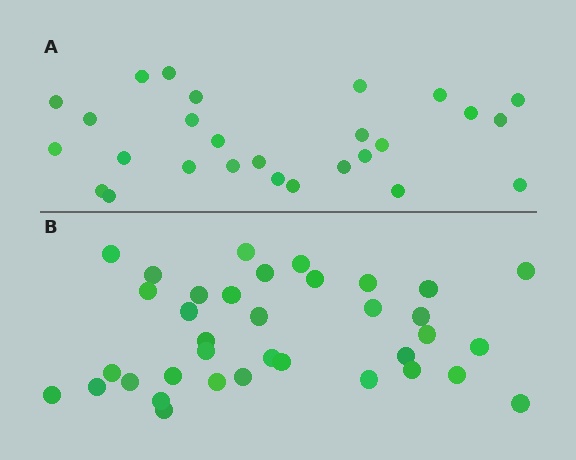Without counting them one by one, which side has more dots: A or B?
Region B (the bottom region) has more dots.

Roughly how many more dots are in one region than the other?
Region B has roughly 8 or so more dots than region A.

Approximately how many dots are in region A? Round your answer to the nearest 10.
About 30 dots. (The exact count is 27, which rounds to 30.)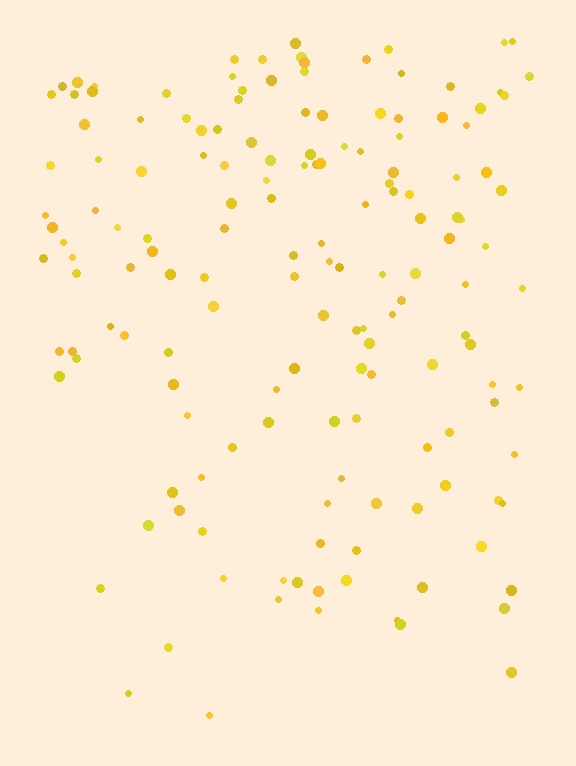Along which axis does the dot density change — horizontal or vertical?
Vertical.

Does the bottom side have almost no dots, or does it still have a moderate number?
Still a moderate number, just noticeably fewer than the top.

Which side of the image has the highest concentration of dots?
The top.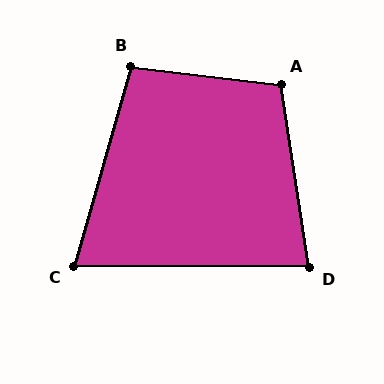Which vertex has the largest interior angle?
A, at approximately 106 degrees.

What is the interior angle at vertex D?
Approximately 81 degrees (acute).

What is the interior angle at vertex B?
Approximately 99 degrees (obtuse).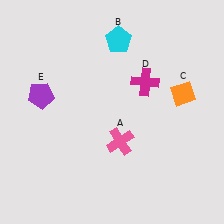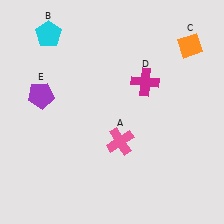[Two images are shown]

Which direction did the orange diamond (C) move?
The orange diamond (C) moved up.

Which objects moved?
The objects that moved are: the cyan pentagon (B), the orange diamond (C).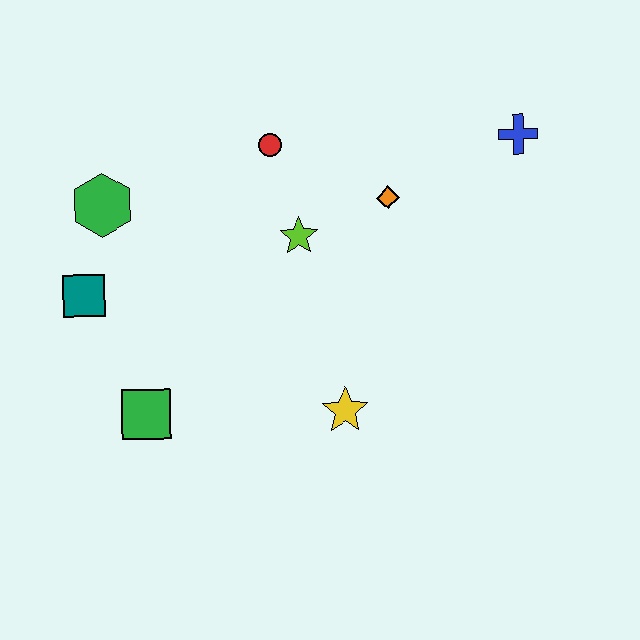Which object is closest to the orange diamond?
The lime star is closest to the orange diamond.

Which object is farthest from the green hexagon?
The blue cross is farthest from the green hexagon.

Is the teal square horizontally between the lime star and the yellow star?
No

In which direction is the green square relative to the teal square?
The green square is below the teal square.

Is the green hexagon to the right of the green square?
No